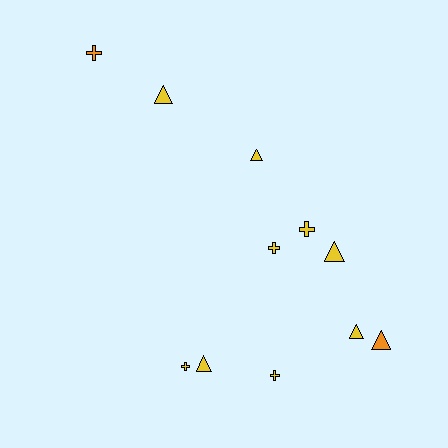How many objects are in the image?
There are 11 objects.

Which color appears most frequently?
Yellow, with 9 objects.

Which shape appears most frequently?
Triangle, with 6 objects.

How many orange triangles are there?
There is 1 orange triangle.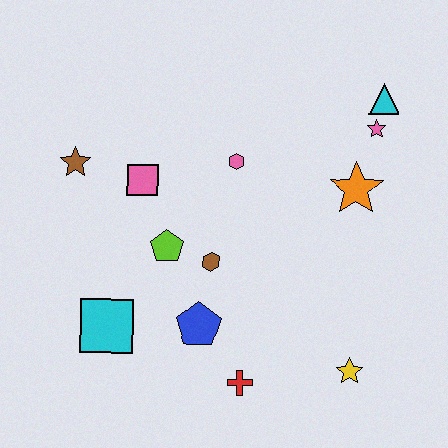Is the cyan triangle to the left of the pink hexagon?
No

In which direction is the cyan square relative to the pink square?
The cyan square is below the pink square.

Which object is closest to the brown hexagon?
The lime pentagon is closest to the brown hexagon.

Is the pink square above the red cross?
Yes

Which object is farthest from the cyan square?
The cyan triangle is farthest from the cyan square.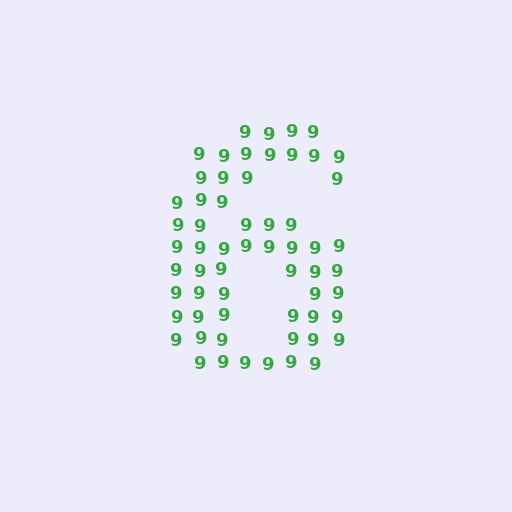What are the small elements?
The small elements are digit 9's.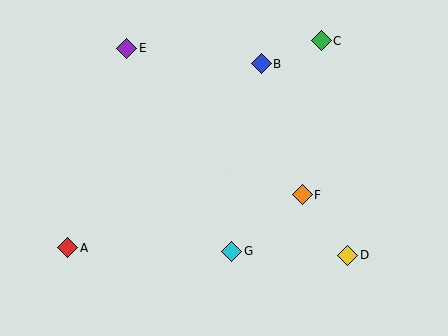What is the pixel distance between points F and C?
The distance between F and C is 155 pixels.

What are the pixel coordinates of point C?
Point C is at (321, 41).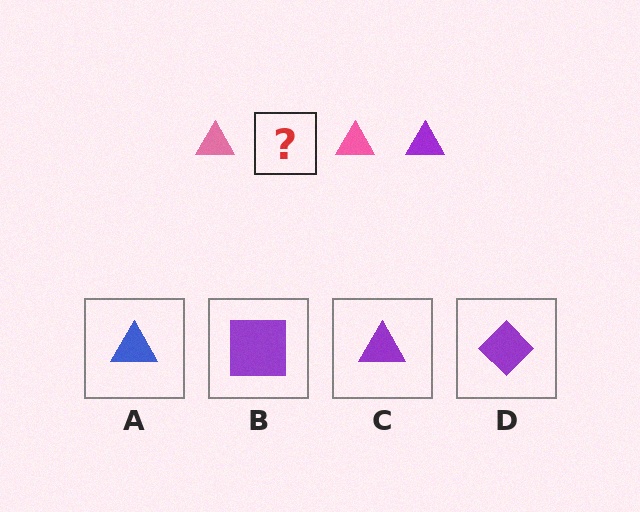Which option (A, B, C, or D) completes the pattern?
C.